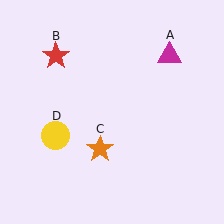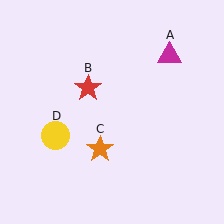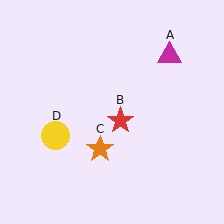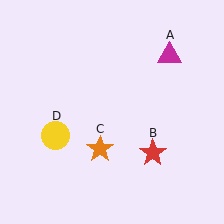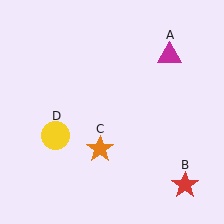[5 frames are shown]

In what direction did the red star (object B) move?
The red star (object B) moved down and to the right.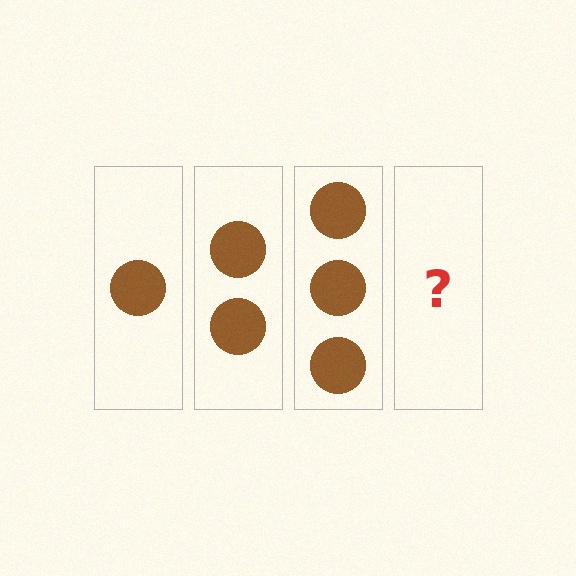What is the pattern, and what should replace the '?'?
The pattern is that each step adds one more circle. The '?' should be 4 circles.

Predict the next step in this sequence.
The next step is 4 circles.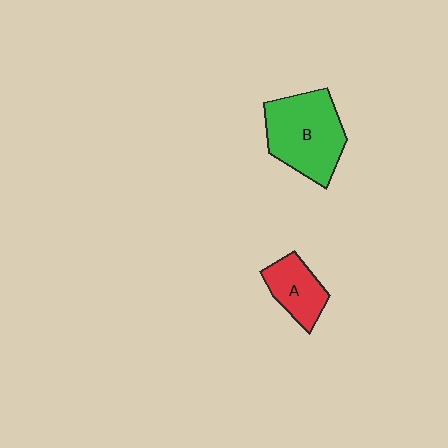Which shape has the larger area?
Shape B (green).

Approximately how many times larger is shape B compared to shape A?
Approximately 1.9 times.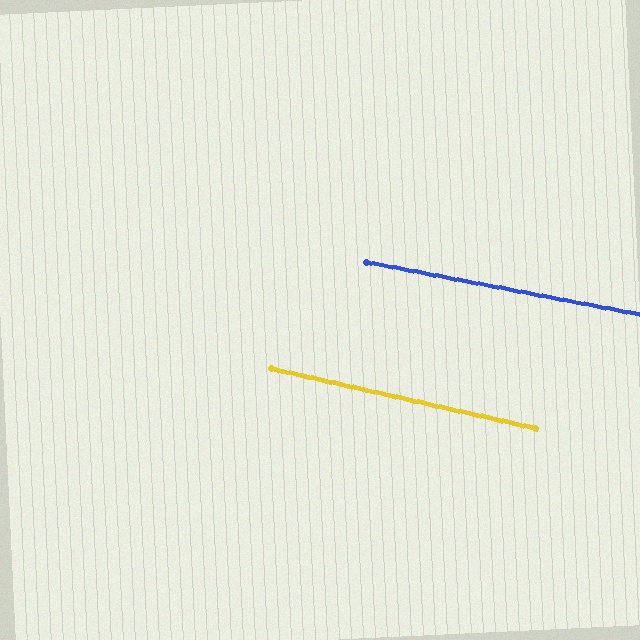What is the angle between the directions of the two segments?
Approximately 2 degrees.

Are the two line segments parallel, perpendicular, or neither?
Parallel — their directions differ by only 1.8°.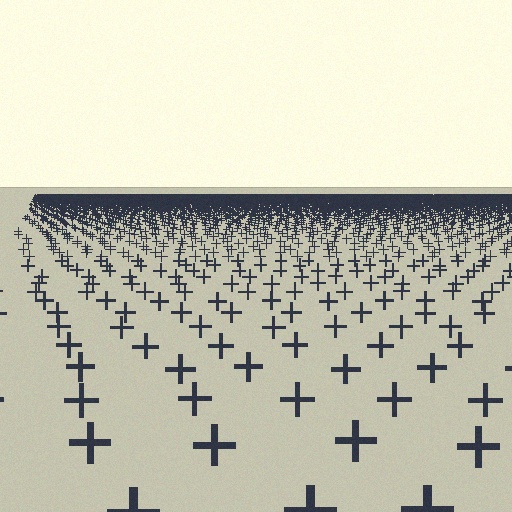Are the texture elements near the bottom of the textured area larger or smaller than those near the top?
Larger. Near the bottom, elements are closer to the viewer and appear at a bigger on-screen size.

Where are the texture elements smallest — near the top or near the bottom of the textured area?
Near the top.